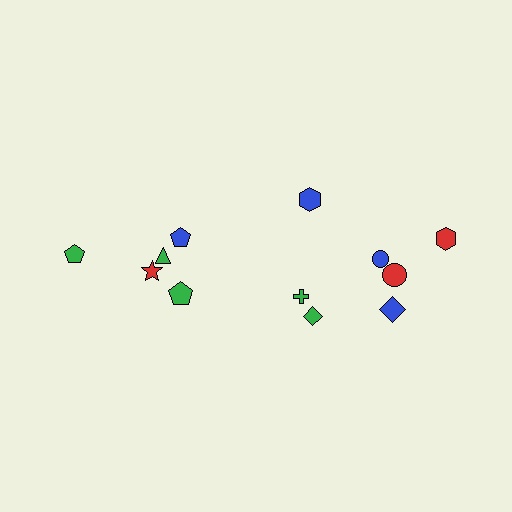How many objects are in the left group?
There are 5 objects.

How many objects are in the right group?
There are 7 objects.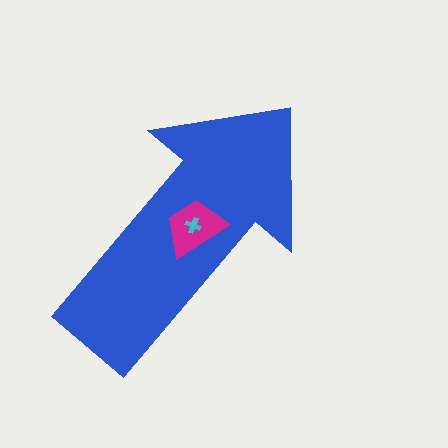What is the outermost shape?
The blue arrow.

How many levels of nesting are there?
3.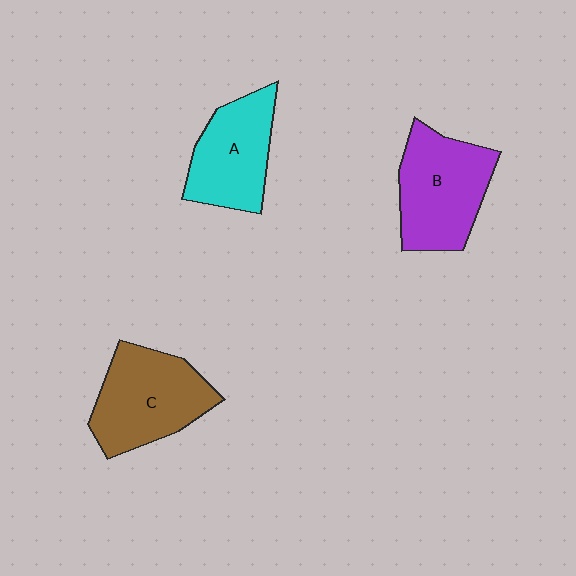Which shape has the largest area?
Shape B (purple).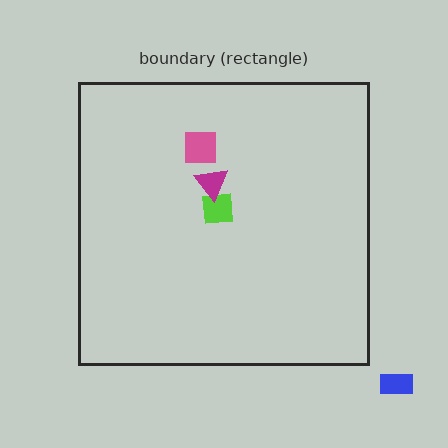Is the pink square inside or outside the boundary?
Inside.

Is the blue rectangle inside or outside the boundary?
Outside.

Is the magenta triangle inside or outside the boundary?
Inside.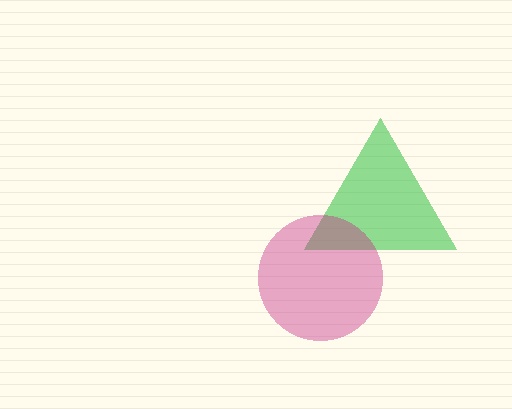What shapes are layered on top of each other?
The layered shapes are: a green triangle, a magenta circle.